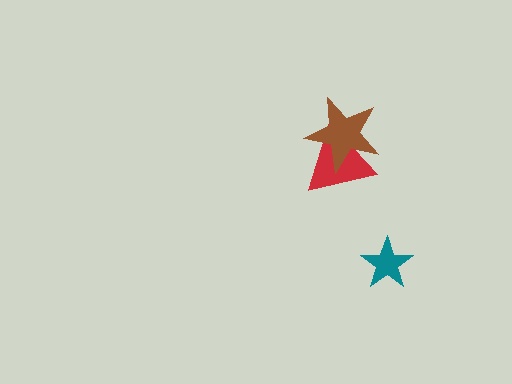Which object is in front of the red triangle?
The brown star is in front of the red triangle.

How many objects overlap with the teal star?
0 objects overlap with the teal star.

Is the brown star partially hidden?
No, no other shape covers it.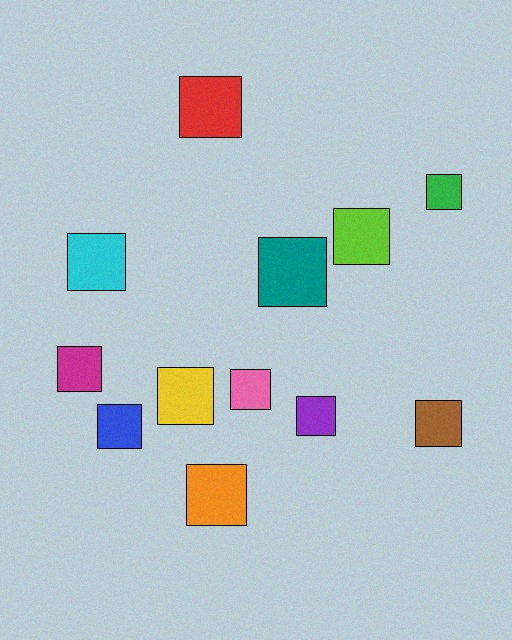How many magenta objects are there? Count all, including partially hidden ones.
There is 1 magenta object.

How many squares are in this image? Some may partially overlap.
There are 12 squares.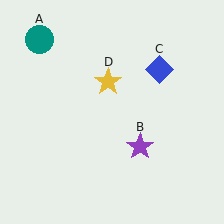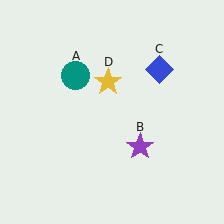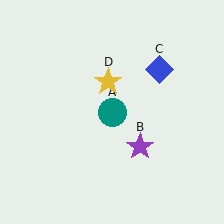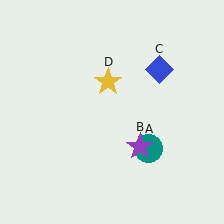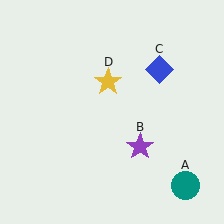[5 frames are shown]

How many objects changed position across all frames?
1 object changed position: teal circle (object A).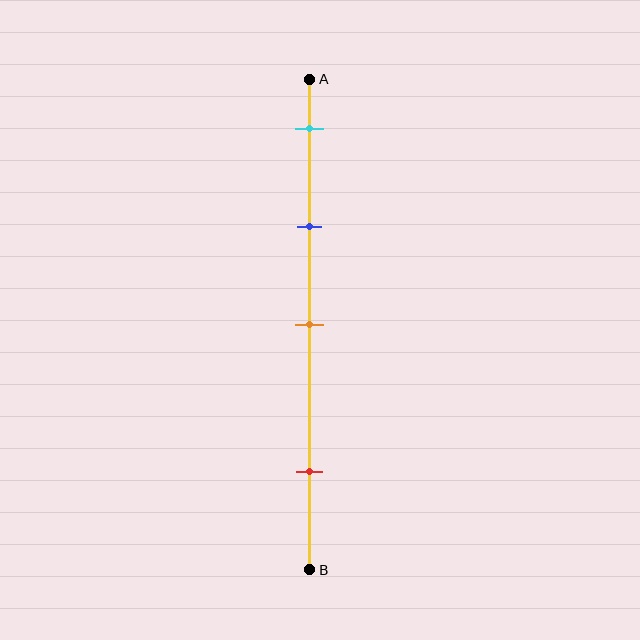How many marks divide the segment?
There are 4 marks dividing the segment.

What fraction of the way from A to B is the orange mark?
The orange mark is approximately 50% (0.5) of the way from A to B.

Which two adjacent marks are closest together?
The cyan and blue marks are the closest adjacent pair.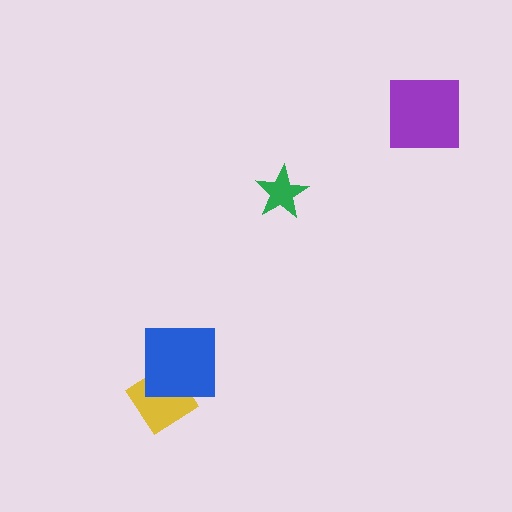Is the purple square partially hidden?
No, no other shape covers it.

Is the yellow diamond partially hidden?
Yes, it is partially covered by another shape.